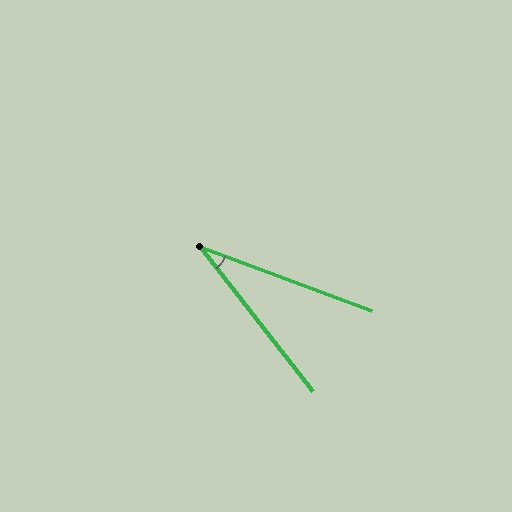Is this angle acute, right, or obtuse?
It is acute.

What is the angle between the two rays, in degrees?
Approximately 32 degrees.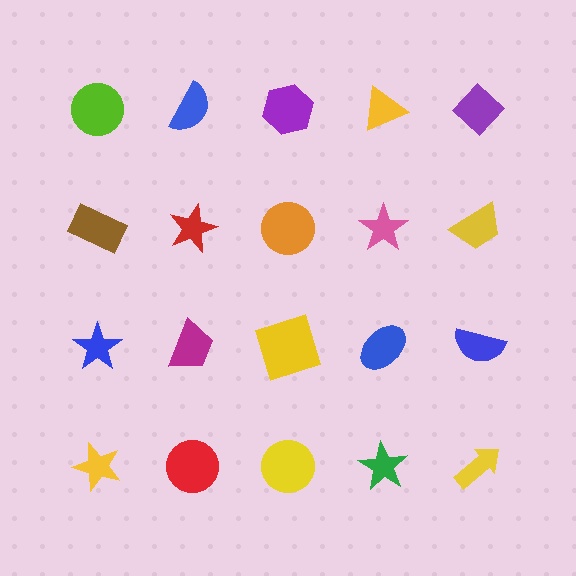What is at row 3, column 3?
A yellow square.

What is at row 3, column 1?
A blue star.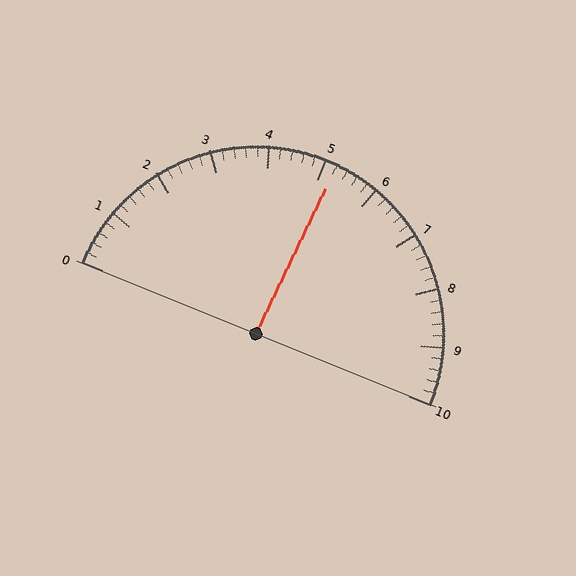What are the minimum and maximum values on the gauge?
The gauge ranges from 0 to 10.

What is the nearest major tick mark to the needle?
The nearest major tick mark is 5.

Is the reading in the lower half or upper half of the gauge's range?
The reading is in the upper half of the range (0 to 10).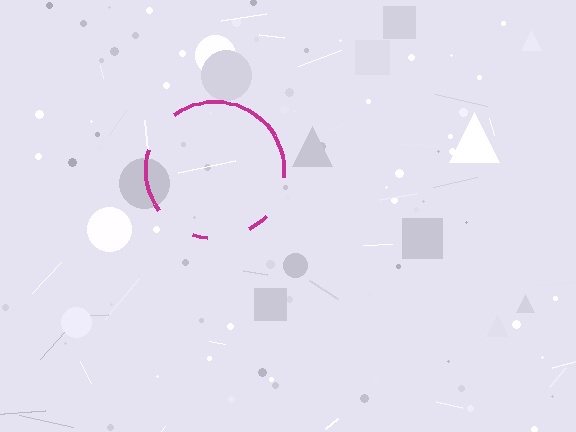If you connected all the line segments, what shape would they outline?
They would outline a circle.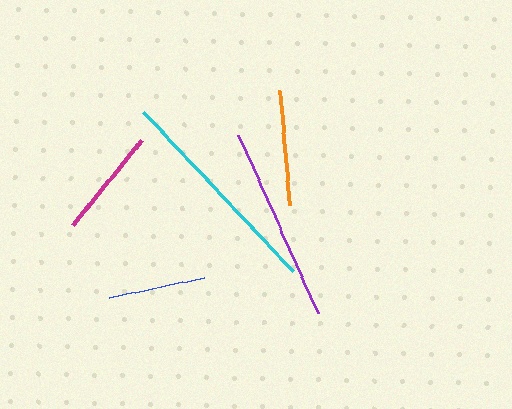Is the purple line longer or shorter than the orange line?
The purple line is longer than the orange line.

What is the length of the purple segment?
The purple segment is approximately 195 pixels long.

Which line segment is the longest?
The cyan line is the longest at approximately 219 pixels.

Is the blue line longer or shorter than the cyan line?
The cyan line is longer than the blue line.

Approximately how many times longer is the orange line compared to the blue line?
The orange line is approximately 1.2 times the length of the blue line.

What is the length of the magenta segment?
The magenta segment is approximately 110 pixels long.